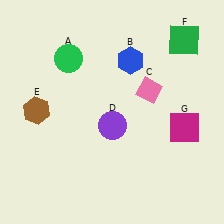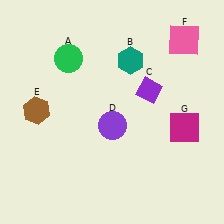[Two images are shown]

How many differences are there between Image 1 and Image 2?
There are 3 differences between the two images.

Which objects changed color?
B changed from blue to teal. C changed from pink to purple. F changed from green to pink.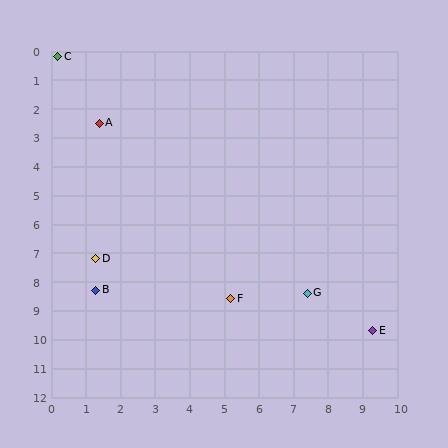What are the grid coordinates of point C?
Point C is at approximately (0.2, 0.2).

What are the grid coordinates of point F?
Point F is at approximately (5.2, 8.6).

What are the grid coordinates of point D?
Point D is at approximately (1.3, 7.2).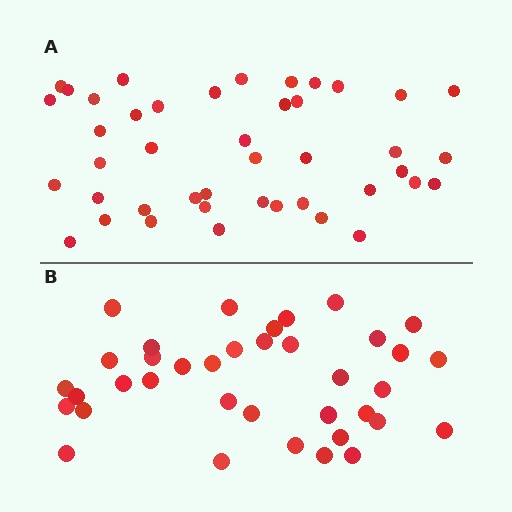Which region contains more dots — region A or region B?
Region A (the top region) has more dots.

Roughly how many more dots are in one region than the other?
Region A has about 6 more dots than region B.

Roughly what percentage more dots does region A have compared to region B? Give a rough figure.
About 15% more.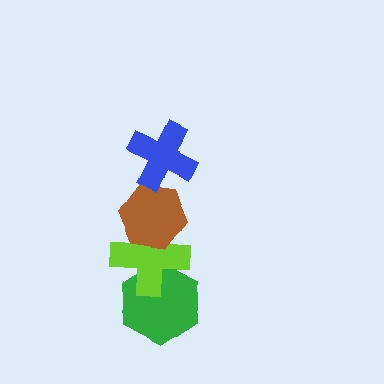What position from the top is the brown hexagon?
The brown hexagon is 2nd from the top.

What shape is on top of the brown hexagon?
The blue cross is on top of the brown hexagon.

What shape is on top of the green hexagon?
The lime cross is on top of the green hexagon.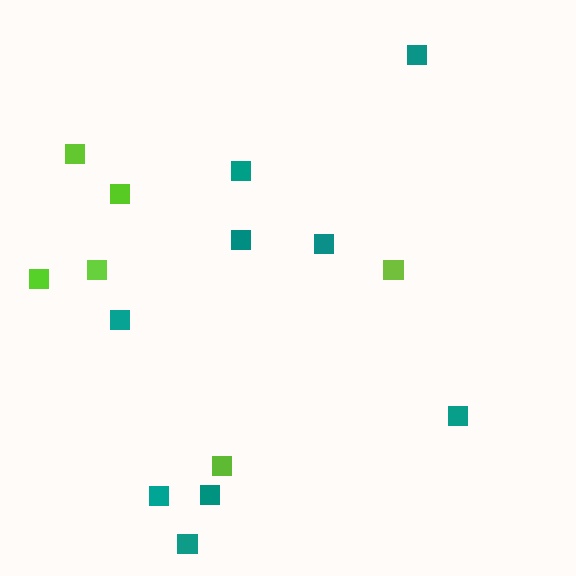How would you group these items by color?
There are 2 groups: one group of lime squares (6) and one group of teal squares (9).